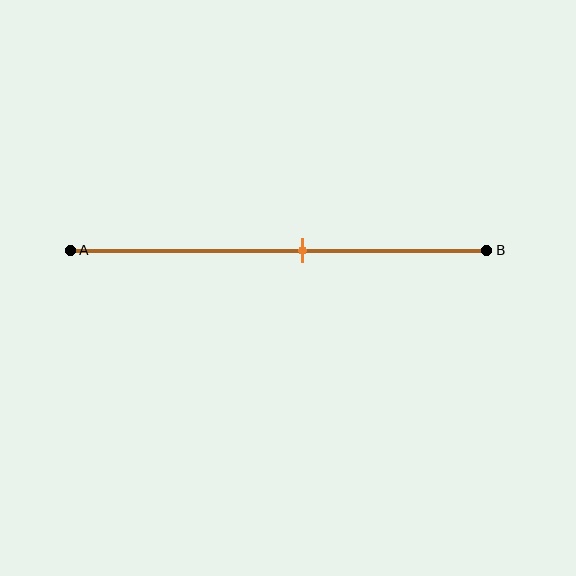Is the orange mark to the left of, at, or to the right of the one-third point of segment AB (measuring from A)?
The orange mark is to the right of the one-third point of segment AB.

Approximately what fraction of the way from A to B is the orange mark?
The orange mark is approximately 55% of the way from A to B.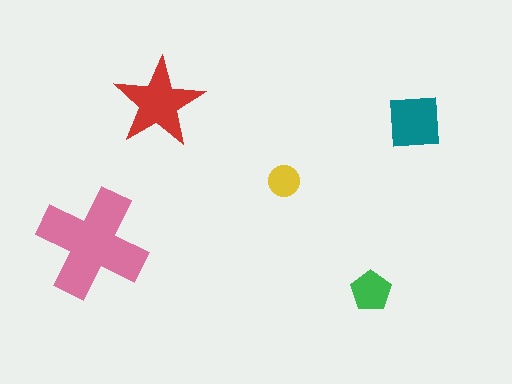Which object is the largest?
The pink cross.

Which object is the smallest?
The yellow circle.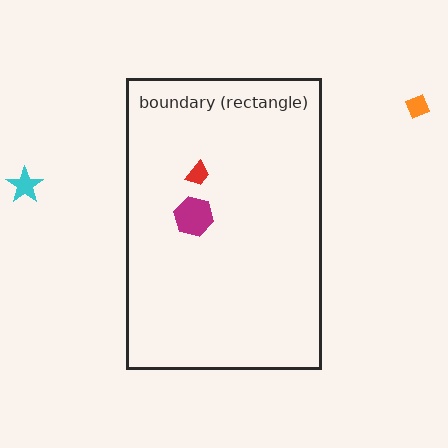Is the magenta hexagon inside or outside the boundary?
Inside.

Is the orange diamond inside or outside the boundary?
Outside.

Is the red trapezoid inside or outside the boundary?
Inside.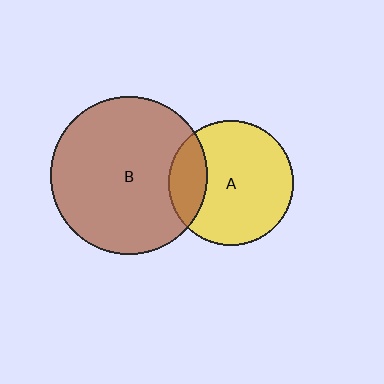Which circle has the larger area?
Circle B (brown).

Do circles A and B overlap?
Yes.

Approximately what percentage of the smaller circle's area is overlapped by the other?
Approximately 20%.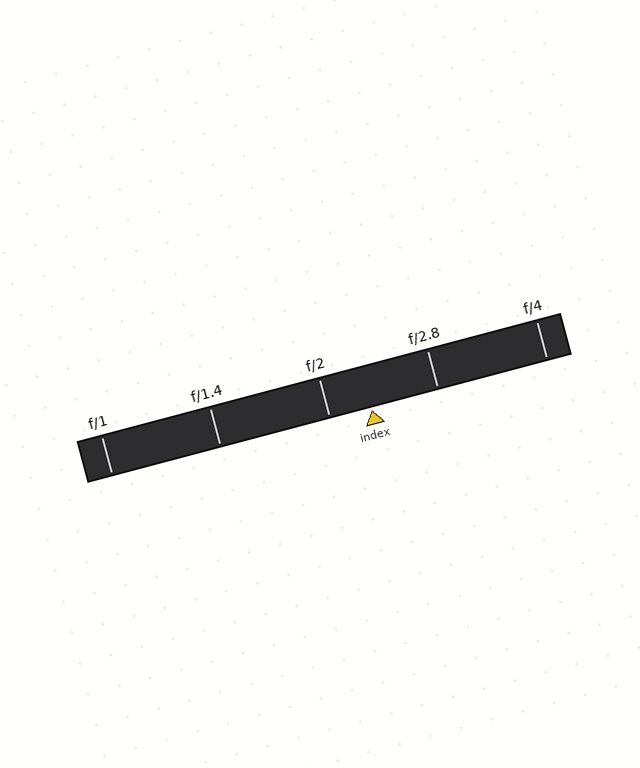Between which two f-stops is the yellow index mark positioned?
The index mark is between f/2 and f/2.8.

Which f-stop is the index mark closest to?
The index mark is closest to f/2.